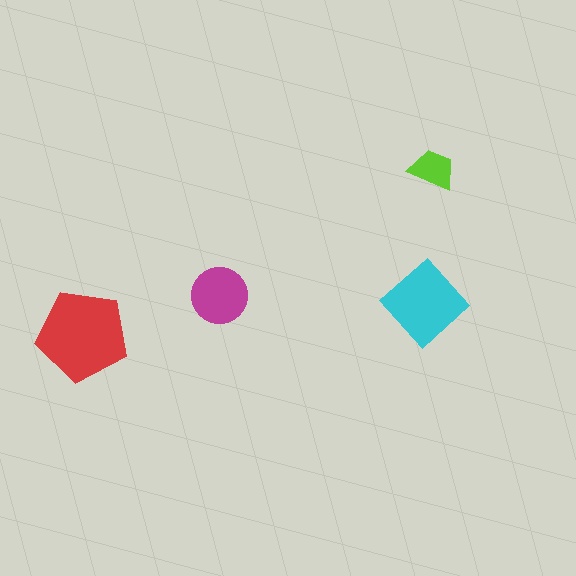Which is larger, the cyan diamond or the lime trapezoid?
The cyan diamond.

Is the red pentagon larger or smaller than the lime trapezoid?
Larger.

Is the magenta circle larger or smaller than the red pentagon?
Smaller.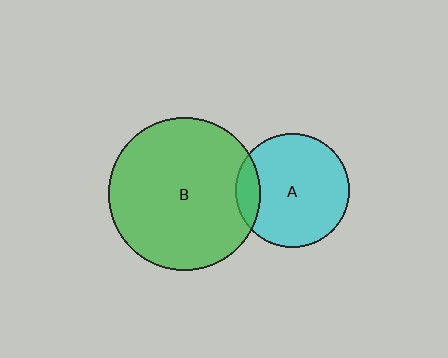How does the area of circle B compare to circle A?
Approximately 1.8 times.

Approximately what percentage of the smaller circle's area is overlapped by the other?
Approximately 15%.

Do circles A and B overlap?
Yes.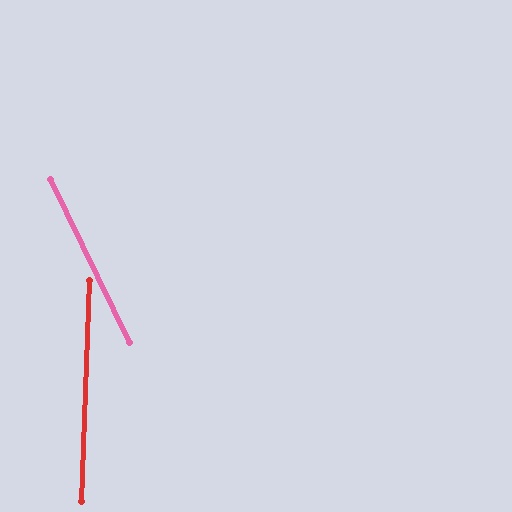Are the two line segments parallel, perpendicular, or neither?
Neither parallel nor perpendicular — they differ by about 28°.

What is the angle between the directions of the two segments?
Approximately 28 degrees.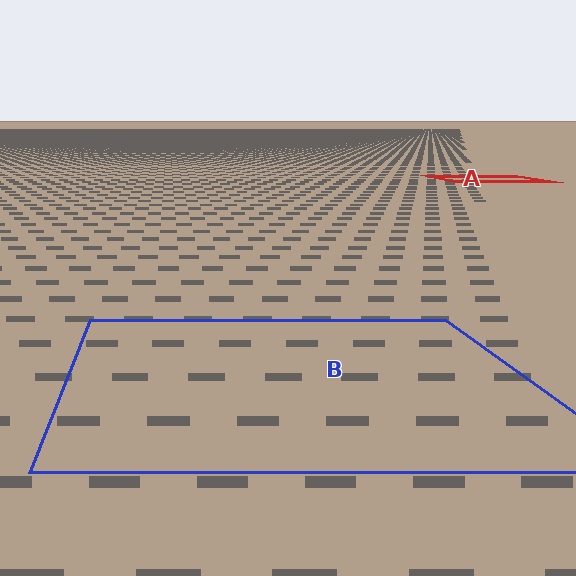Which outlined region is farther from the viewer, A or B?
Region A is farther from the viewer — the texture elements inside it appear smaller and more densely packed.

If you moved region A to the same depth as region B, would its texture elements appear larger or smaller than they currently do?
They would appear larger. At a closer depth, the same texture elements are projected at a bigger on-screen size.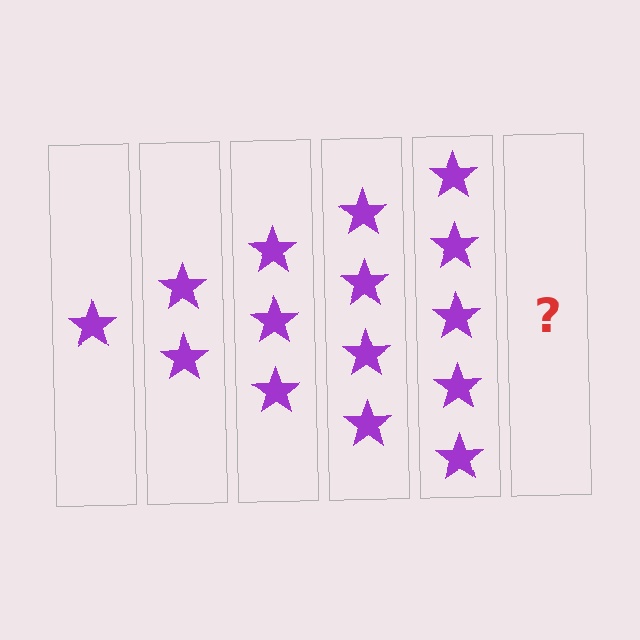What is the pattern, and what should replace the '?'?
The pattern is that each step adds one more star. The '?' should be 6 stars.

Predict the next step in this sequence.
The next step is 6 stars.